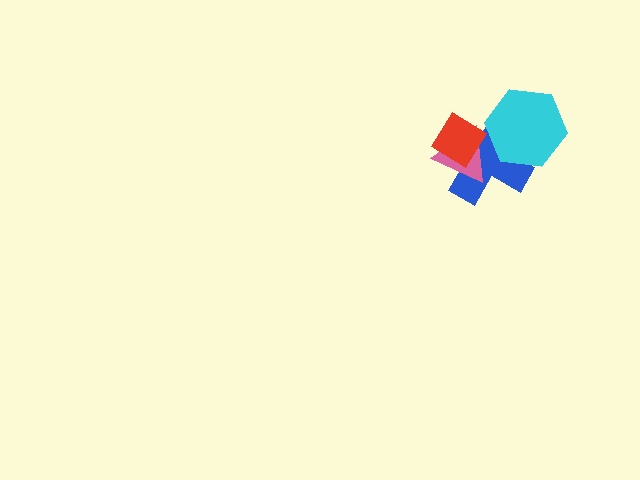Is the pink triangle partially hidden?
Yes, it is partially covered by another shape.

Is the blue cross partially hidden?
Yes, it is partially covered by another shape.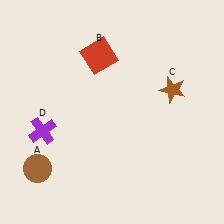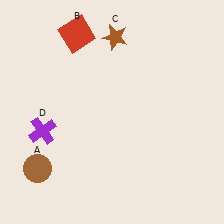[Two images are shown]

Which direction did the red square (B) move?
The red square (B) moved left.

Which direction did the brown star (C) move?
The brown star (C) moved left.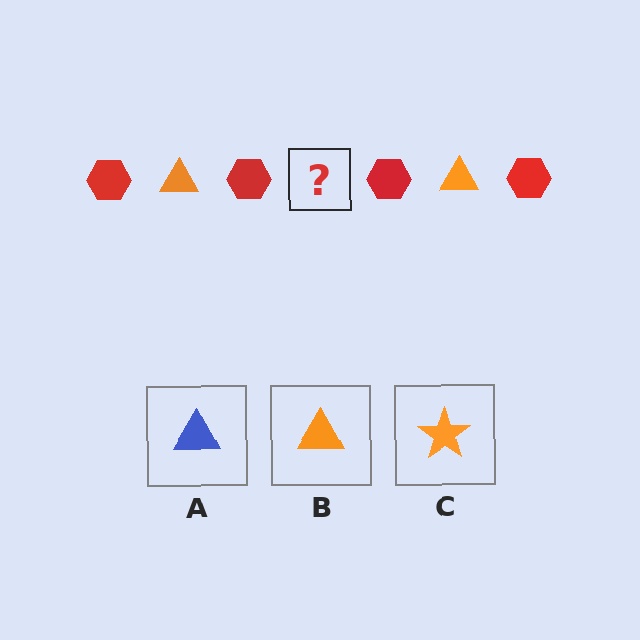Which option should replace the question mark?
Option B.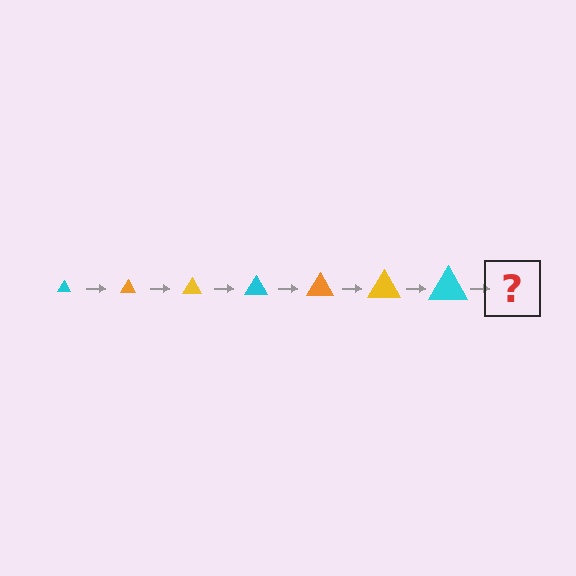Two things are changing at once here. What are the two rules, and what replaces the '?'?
The two rules are that the triangle grows larger each step and the color cycles through cyan, orange, and yellow. The '?' should be an orange triangle, larger than the previous one.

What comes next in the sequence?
The next element should be an orange triangle, larger than the previous one.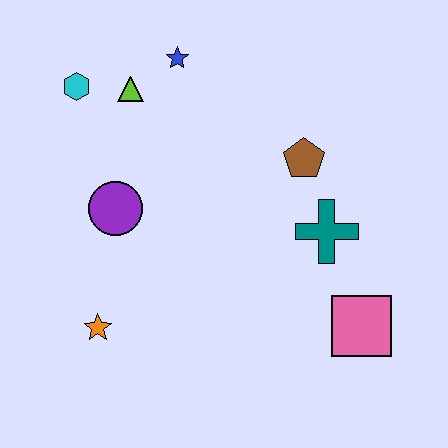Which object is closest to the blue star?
The lime triangle is closest to the blue star.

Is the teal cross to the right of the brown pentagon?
Yes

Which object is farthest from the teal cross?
The cyan hexagon is farthest from the teal cross.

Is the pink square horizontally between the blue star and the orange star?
No